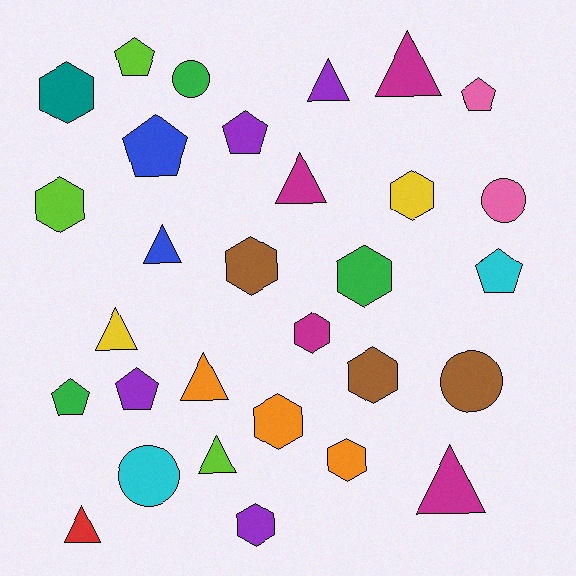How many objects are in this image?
There are 30 objects.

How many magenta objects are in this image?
There are 4 magenta objects.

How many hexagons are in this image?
There are 10 hexagons.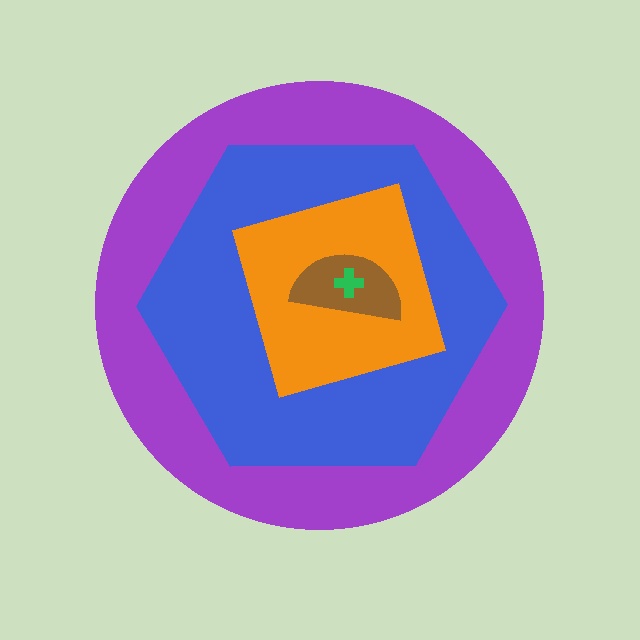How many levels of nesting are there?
5.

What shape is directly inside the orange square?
The brown semicircle.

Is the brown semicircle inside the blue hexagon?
Yes.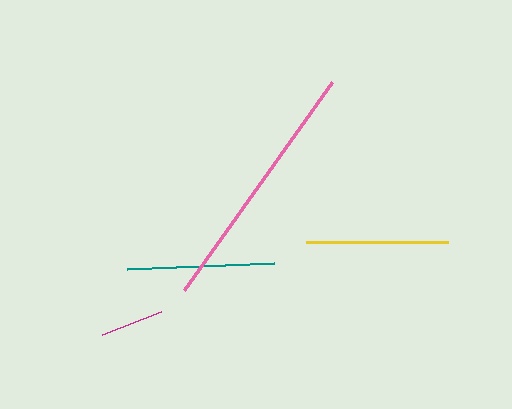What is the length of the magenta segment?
The magenta segment is approximately 64 pixels long.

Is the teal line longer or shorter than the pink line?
The pink line is longer than the teal line.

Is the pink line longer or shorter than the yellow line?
The pink line is longer than the yellow line.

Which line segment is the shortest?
The magenta line is the shortest at approximately 64 pixels.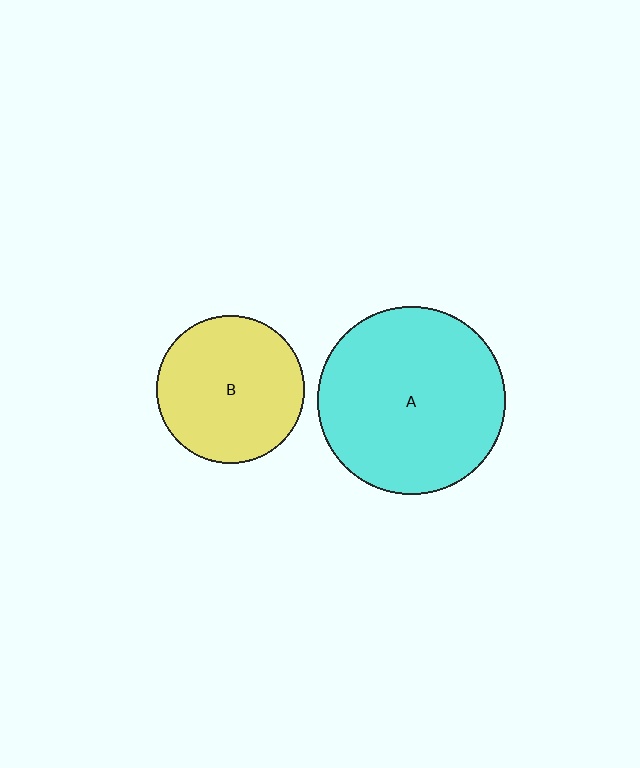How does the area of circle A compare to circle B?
Approximately 1.6 times.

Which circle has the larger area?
Circle A (cyan).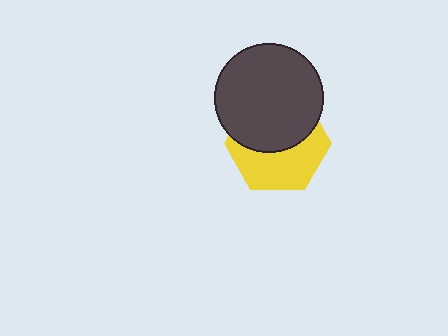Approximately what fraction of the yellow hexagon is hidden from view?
Roughly 51% of the yellow hexagon is hidden behind the dark gray circle.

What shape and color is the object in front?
The object in front is a dark gray circle.